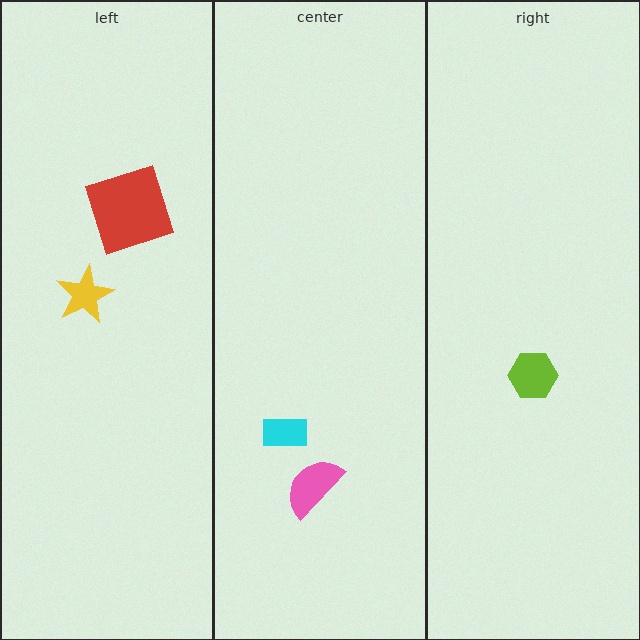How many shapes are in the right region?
1.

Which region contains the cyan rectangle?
The center region.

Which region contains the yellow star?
The left region.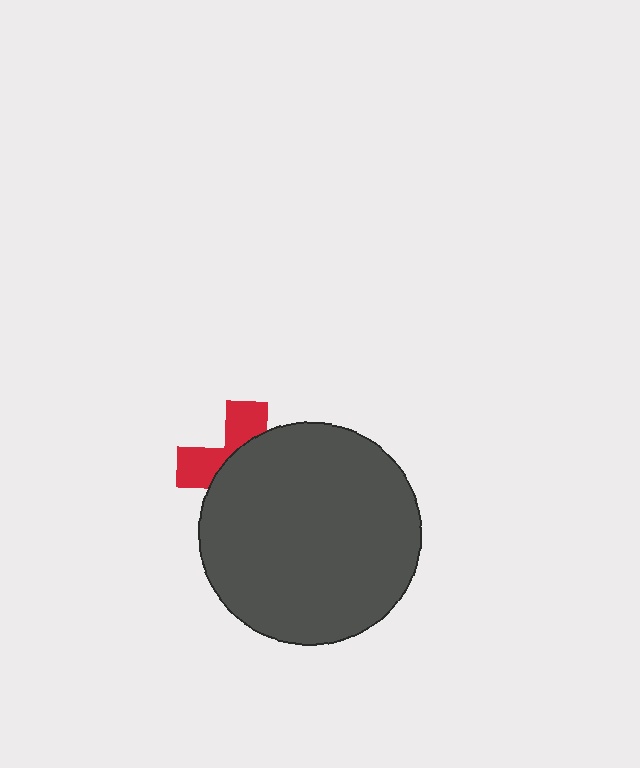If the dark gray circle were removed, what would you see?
You would see the complete red cross.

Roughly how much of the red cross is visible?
A small part of it is visible (roughly 37%).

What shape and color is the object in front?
The object in front is a dark gray circle.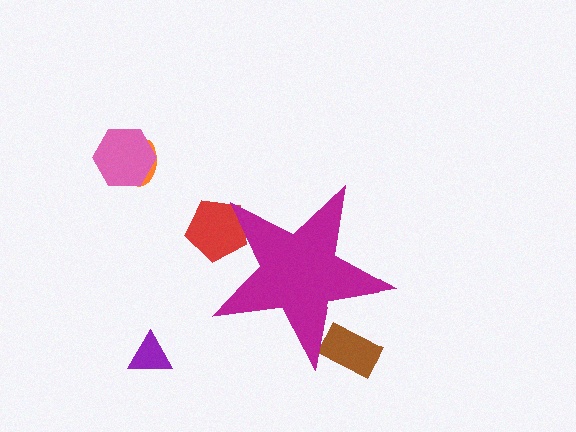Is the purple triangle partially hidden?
No, the purple triangle is fully visible.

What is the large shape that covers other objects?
A magenta star.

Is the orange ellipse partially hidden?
No, the orange ellipse is fully visible.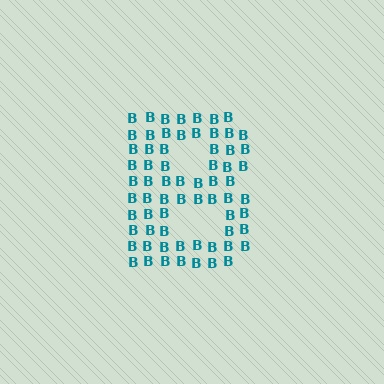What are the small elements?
The small elements are letter B's.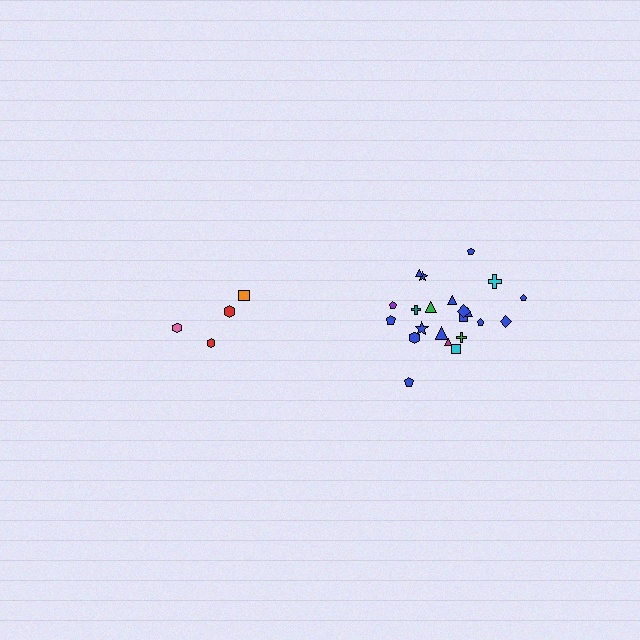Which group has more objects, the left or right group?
The right group.